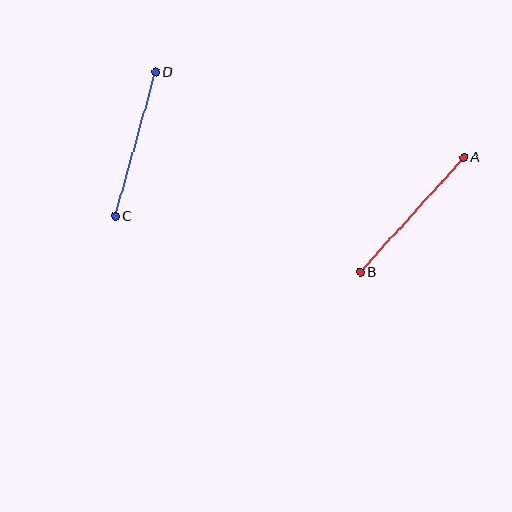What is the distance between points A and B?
The distance is approximately 155 pixels.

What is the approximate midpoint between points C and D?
The midpoint is at approximately (135, 144) pixels.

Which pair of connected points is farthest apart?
Points A and B are farthest apart.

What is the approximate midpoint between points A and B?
The midpoint is at approximately (412, 215) pixels.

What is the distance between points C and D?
The distance is approximately 150 pixels.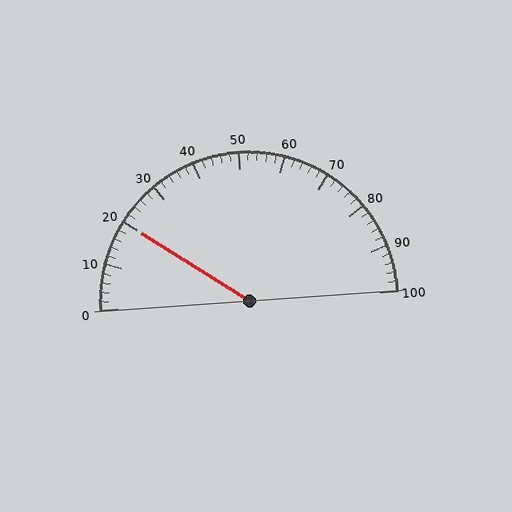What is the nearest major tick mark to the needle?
The nearest major tick mark is 20.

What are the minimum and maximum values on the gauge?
The gauge ranges from 0 to 100.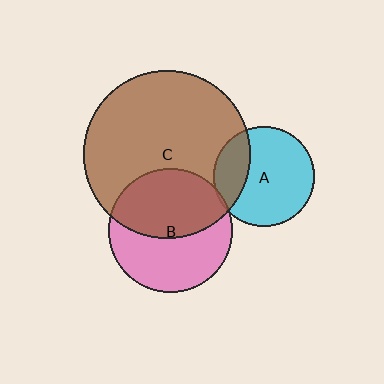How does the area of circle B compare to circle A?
Approximately 1.5 times.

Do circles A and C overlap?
Yes.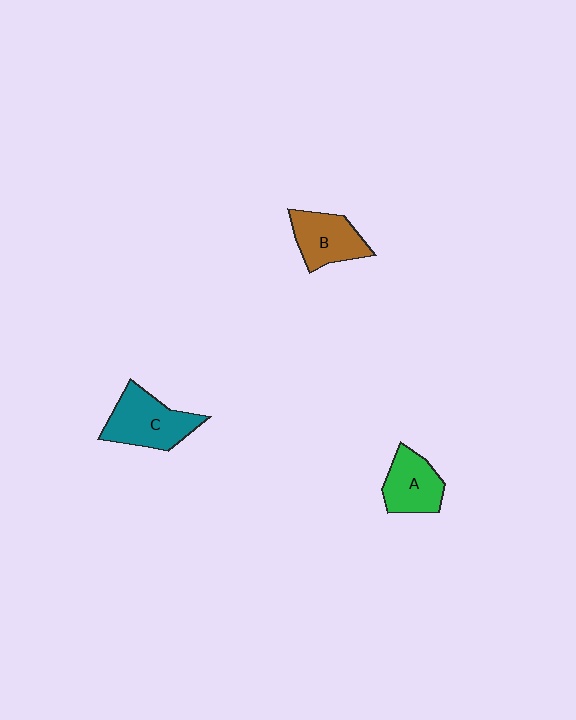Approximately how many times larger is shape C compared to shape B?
Approximately 1.2 times.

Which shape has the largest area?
Shape C (teal).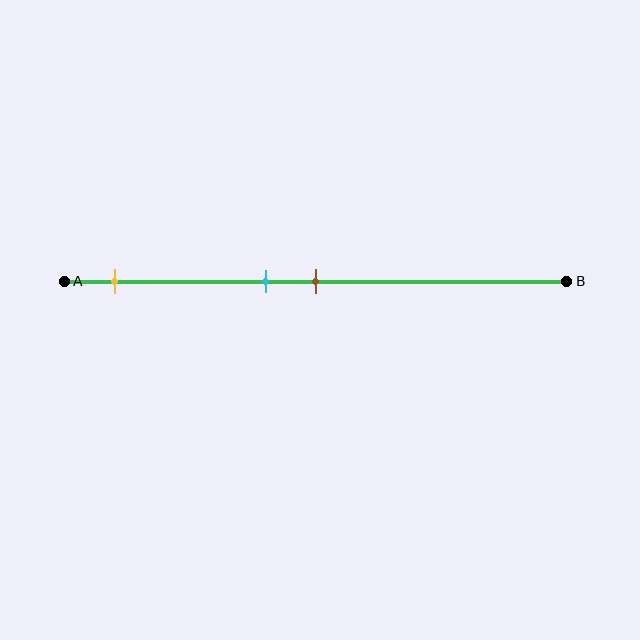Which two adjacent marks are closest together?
The cyan and brown marks are the closest adjacent pair.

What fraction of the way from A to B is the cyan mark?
The cyan mark is approximately 40% (0.4) of the way from A to B.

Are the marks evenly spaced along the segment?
No, the marks are not evenly spaced.